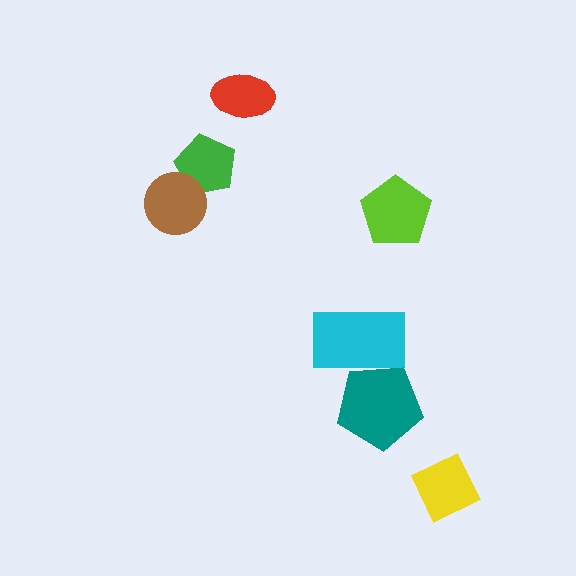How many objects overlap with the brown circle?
1 object overlaps with the brown circle.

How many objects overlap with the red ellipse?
0 objects overlap with the red ellipse.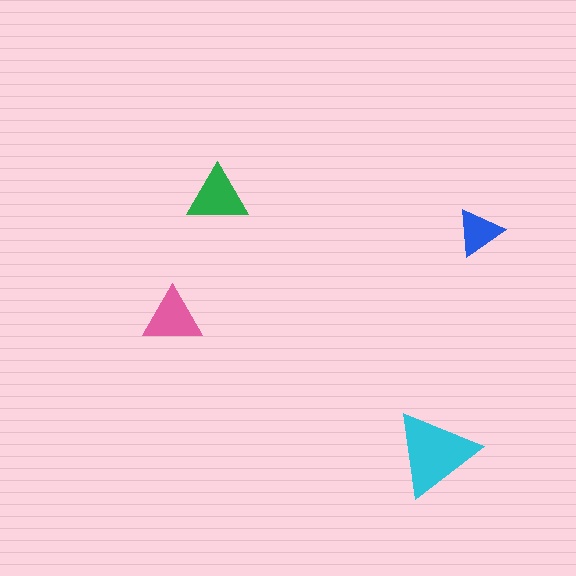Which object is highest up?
The green triangle is topmost.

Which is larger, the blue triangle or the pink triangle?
The pink one.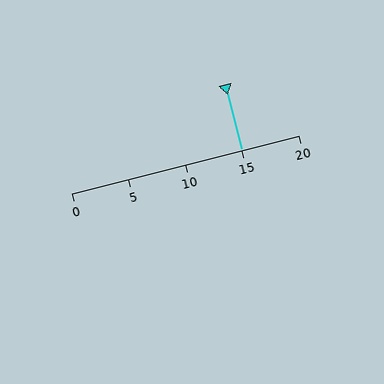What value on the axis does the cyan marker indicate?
The marker indicates approximately 15.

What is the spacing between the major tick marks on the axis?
The major ticks are spaced 5 apart.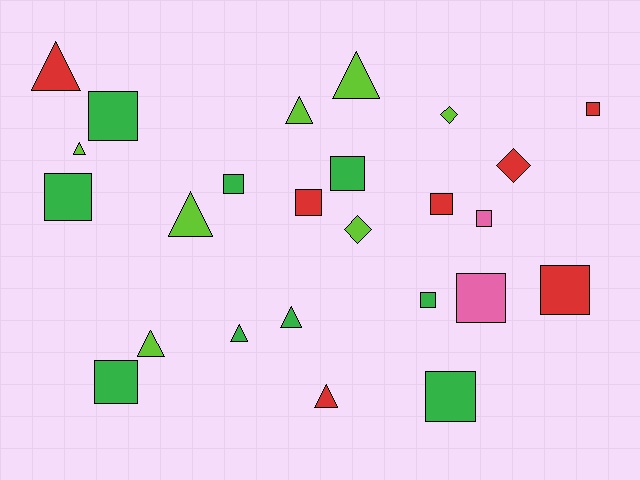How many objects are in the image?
There are 25 objects.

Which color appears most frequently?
Green, with 9 objects.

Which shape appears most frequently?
Square, with 13 objects.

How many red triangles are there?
There are 2 red triangles.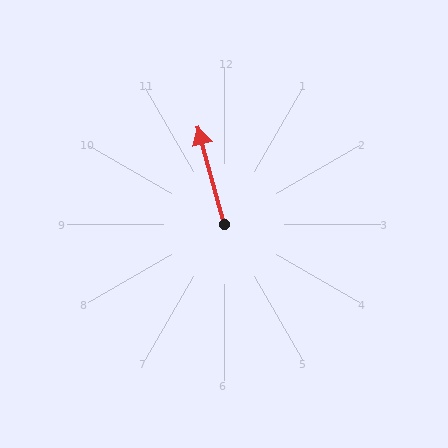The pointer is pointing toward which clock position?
Roughly 11 o'clock.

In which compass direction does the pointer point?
North.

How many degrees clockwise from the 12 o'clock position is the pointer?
Approximately 345 degrees.